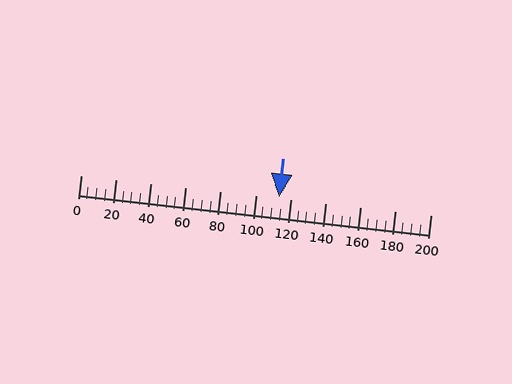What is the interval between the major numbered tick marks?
The major tick marks are spaced 20 units apart.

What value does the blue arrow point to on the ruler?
The blue arrow points to approximately 114.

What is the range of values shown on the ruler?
The ruler shows values from 0 to 200.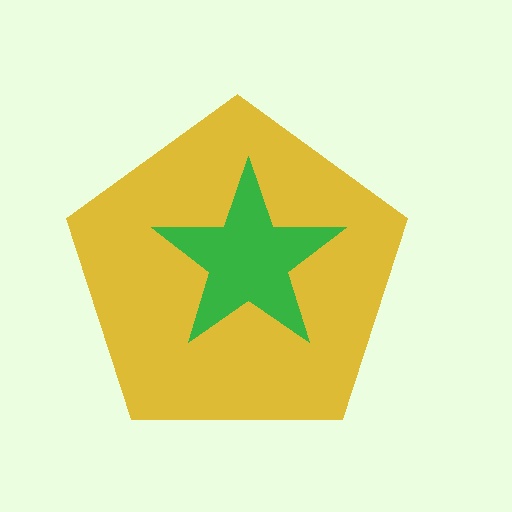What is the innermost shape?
The green star.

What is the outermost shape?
The yellow pentagon.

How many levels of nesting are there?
2.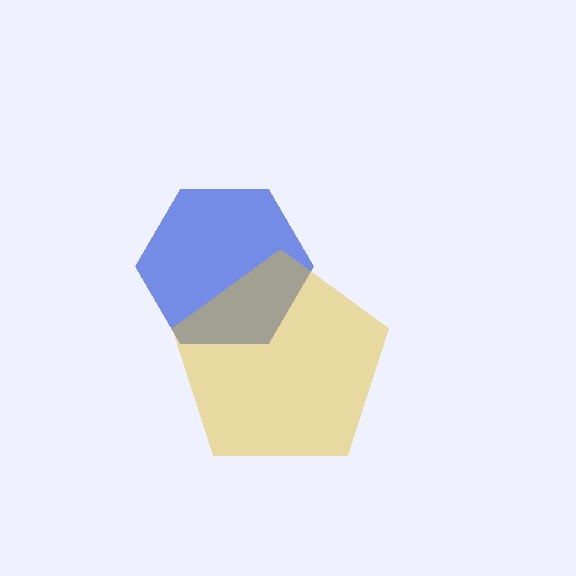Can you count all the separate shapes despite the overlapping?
Yes, there are 2 separate shapes.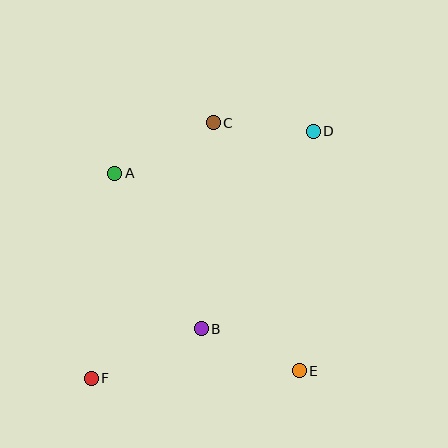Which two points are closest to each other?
Points C and D are closest to each other.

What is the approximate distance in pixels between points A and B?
The distance between A and B is approximately 178 pixels.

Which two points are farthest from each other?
Points D and F are farthest from each other.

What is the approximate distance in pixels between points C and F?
The distance between C and F is approximately 283 pixels.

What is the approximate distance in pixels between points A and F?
The distance between A and F is approximately 206 pixels.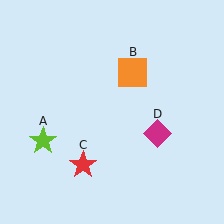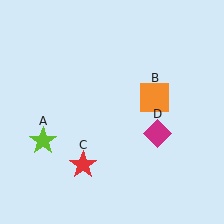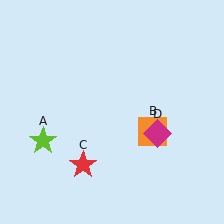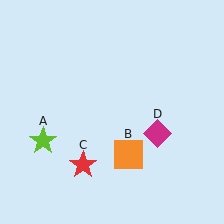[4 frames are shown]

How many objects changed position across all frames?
1 object changed position: orange square (object B).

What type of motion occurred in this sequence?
The orange square (object B) rotated clockwise around the center of the scene.